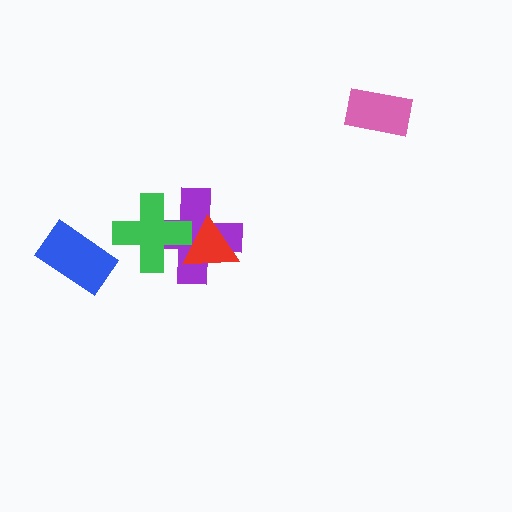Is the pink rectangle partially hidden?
No, no other shape covers it.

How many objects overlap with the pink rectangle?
0 objects overlap with the pink rectangle.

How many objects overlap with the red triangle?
2 objects overlap with the red triangle.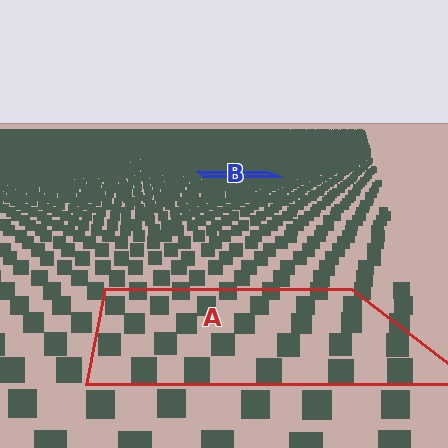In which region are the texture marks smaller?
The texture marks are smaller in region B, because it is farther away.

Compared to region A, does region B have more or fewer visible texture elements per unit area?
Region B has more texture elements per unit area — they are packed more densely because it is farther away.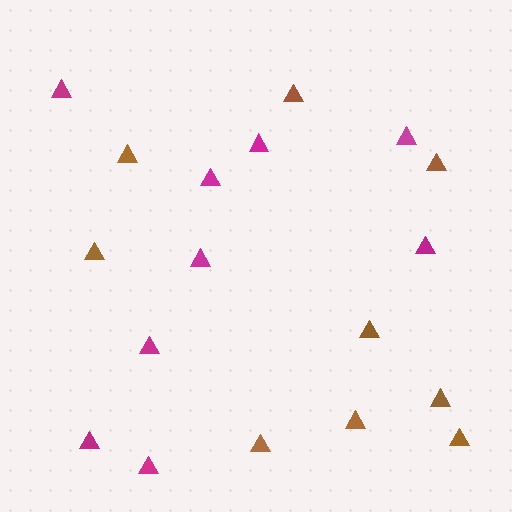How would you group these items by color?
There are 2 groups: one group of brown triangles (9) and one group of magenta triangles (9).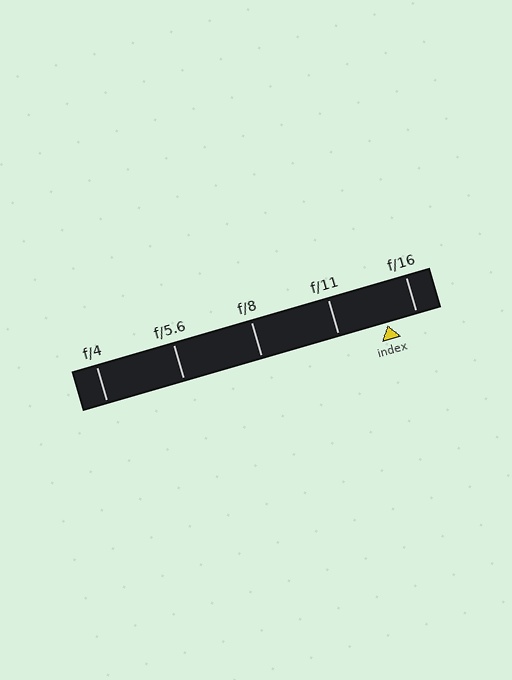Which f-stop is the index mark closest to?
The index mark is closest to f/16.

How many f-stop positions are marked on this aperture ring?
There are 5 f-stop positions marked.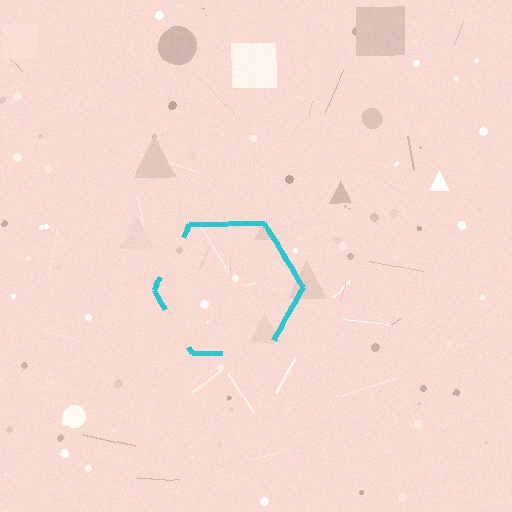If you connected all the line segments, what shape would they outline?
They would outline a hexagon.